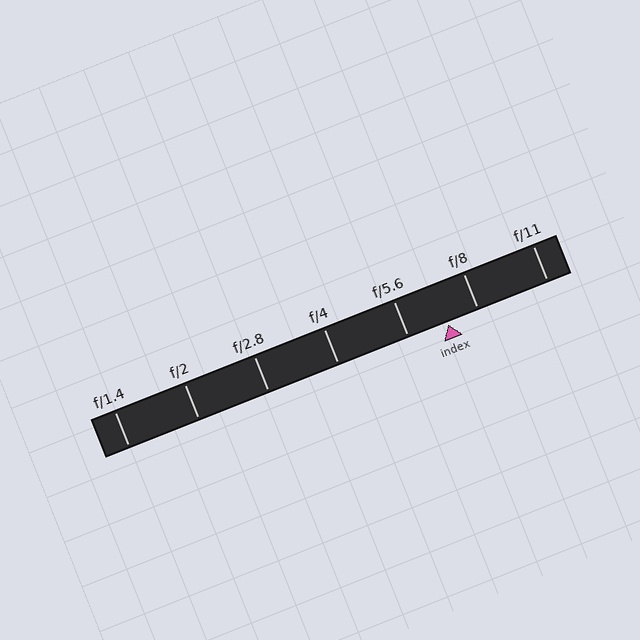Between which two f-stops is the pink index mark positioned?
The index mark is between f/5.6 and f/8.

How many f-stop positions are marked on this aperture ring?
There are 7 f-stop positions marked.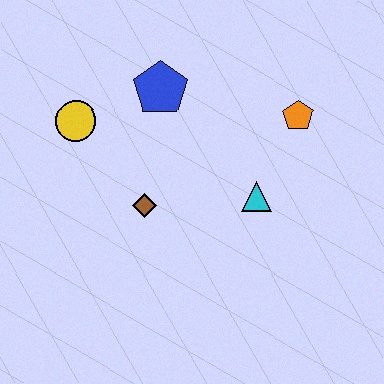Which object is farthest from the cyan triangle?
The yellow circle is farthest from the cyan triangle.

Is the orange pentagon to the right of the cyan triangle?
Yes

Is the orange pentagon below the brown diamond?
No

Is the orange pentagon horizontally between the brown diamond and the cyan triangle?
No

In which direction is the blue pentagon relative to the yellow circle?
The blue pentagon is to the right of the yellow circle.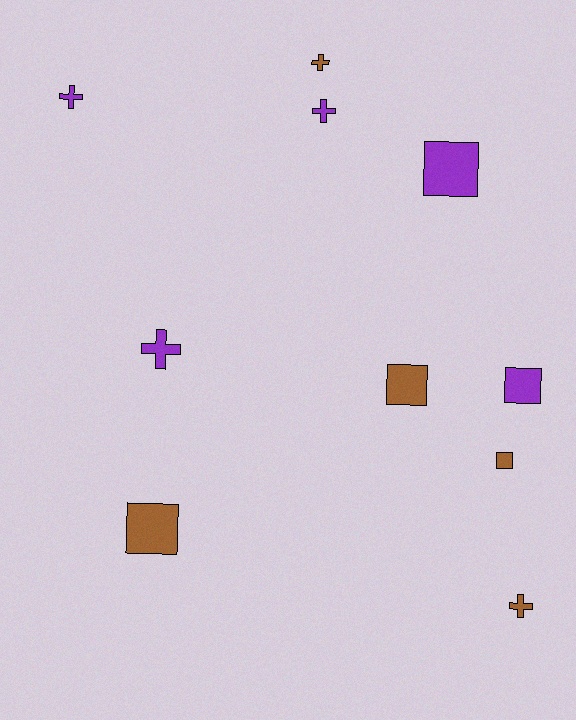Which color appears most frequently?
Purple, with 5 objects.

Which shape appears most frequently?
Cross, with 5 objects.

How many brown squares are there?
There are 3 brown squares.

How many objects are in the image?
There are 10 objects.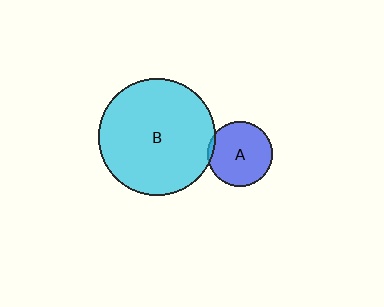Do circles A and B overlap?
Yes.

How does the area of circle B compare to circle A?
Approximately 3.2 times.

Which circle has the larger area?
Circle B (cyan).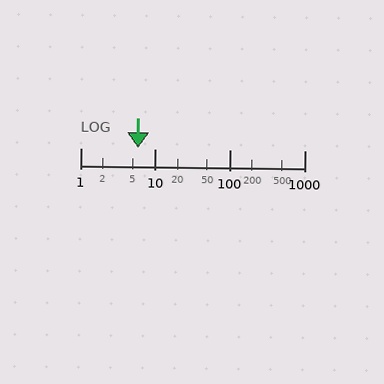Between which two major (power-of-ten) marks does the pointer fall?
The pointer is between 1 and 10.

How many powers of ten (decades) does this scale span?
The scale spans 3 decades, from 1 to 1000.